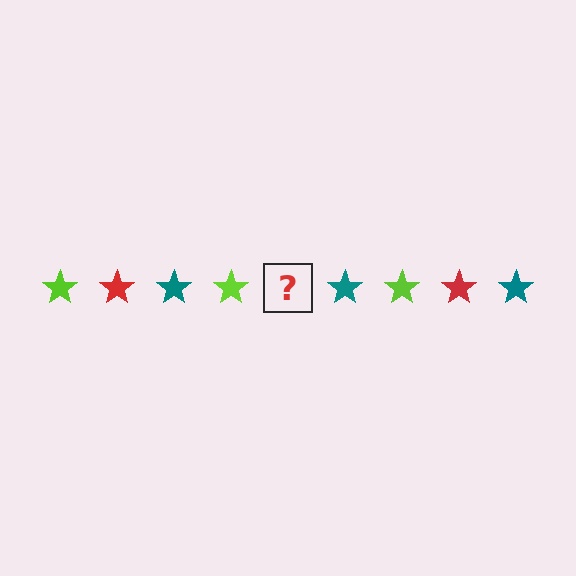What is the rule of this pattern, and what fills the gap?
The rule is that the pattern cycles through lime, red, teal stars. The gap should be filled with a red star.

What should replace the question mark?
The question mark should be replaced with a red star.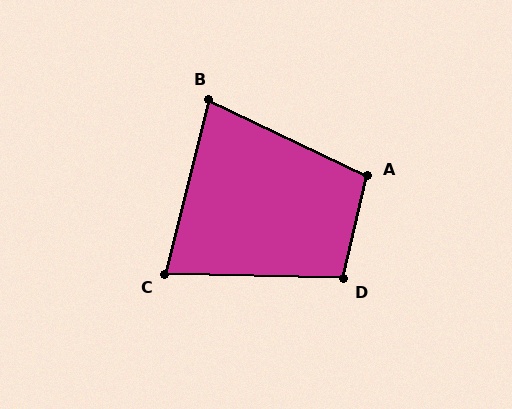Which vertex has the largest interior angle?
A, at approximately 103 degrees.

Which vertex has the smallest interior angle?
C, at approximately 77 degrees.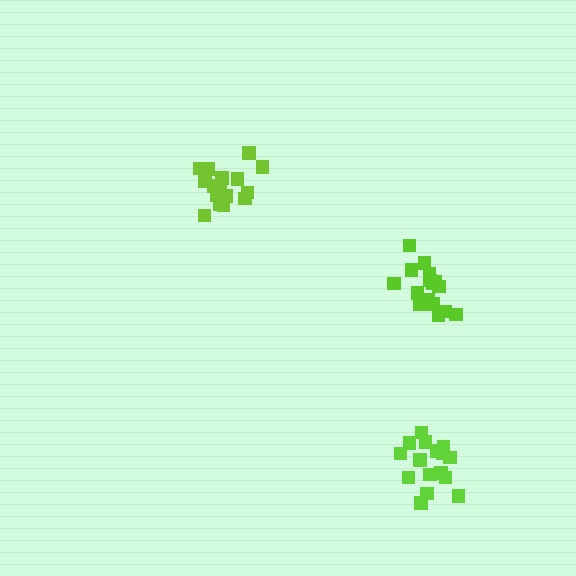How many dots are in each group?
Group 1: 16 dots, Group 2: 16 dots, Group 3: 16 dots (48 total).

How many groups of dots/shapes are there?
There are 3 groups.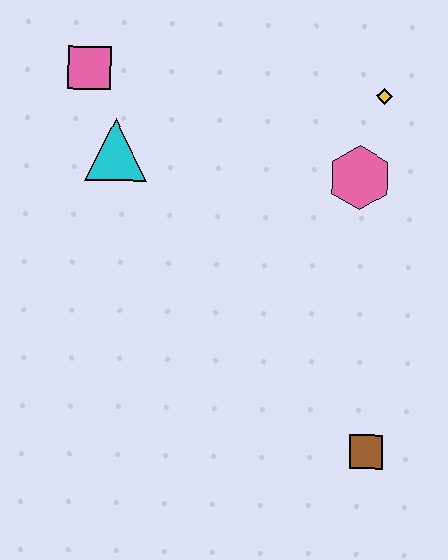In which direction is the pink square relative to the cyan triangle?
The pink square is above the cyan triangle.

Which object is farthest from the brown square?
The pink square is farthest from the brown square.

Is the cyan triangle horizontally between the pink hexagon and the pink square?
Yes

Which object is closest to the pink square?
The cyan triangle is closest to the pink square.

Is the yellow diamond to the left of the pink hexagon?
No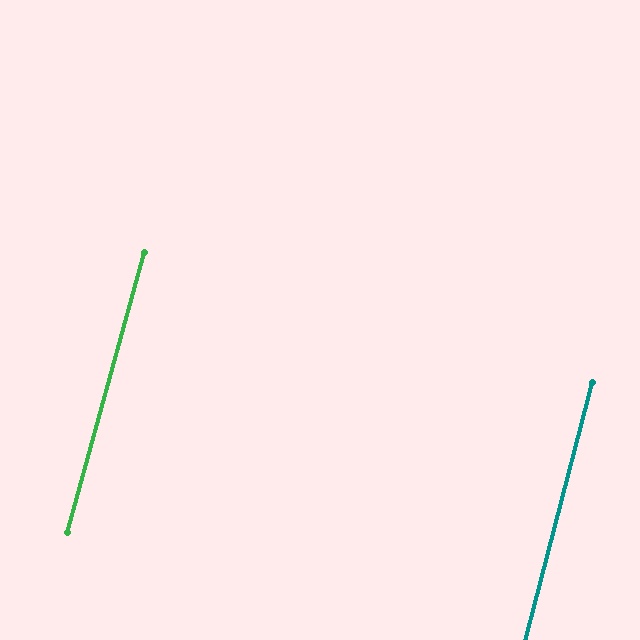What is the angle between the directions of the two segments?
Approximately 1 degree.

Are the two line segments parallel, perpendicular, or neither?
Parallel — their directions differ by only 0.7°.